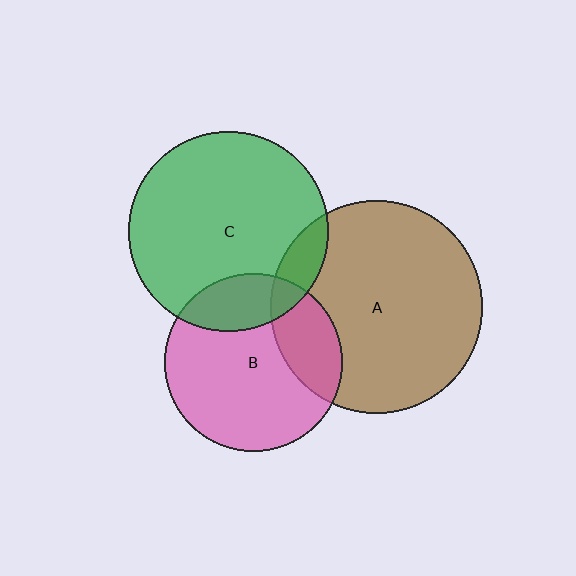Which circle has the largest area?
Circle A (brown).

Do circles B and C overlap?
Yes.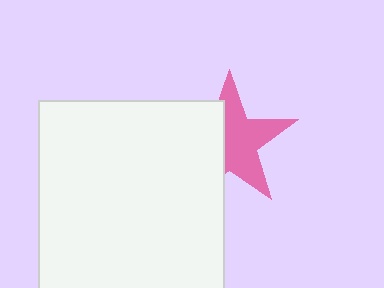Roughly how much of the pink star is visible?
About half of it is visible (roughly 58%).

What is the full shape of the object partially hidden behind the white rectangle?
The partially hidden object is a pink star.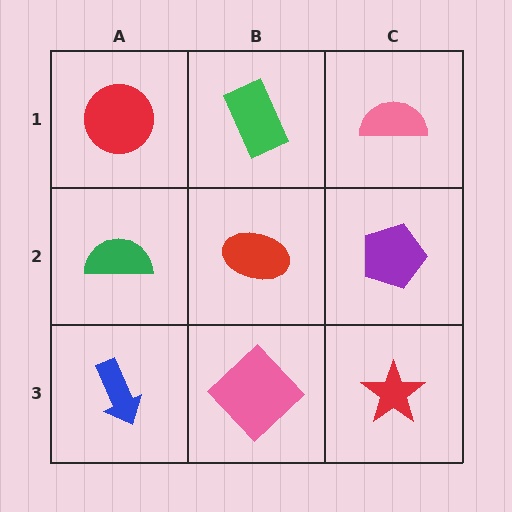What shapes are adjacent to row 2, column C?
A pink semicircle (row 1, column C), a red star (row 3, column C), a red ellipse (row 2, column B).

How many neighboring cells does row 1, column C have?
2.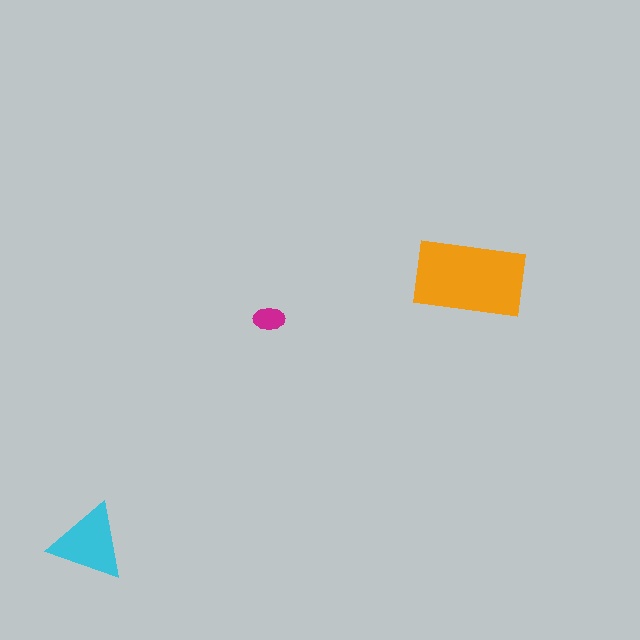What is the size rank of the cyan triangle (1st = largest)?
2nd.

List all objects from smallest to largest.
The magenta ellipse, the cyan triangle, the orange rectangle.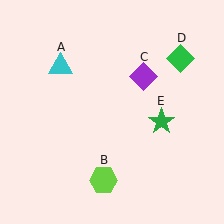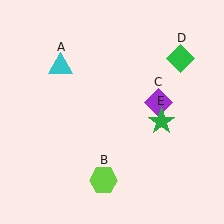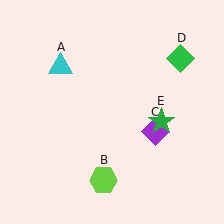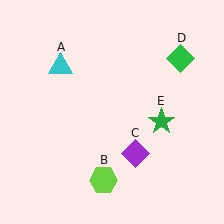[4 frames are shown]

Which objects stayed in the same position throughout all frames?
Cyan triangle (object A) and lime hexagon (object B) and green diamond (object D) and green star (object E) remained stationary.